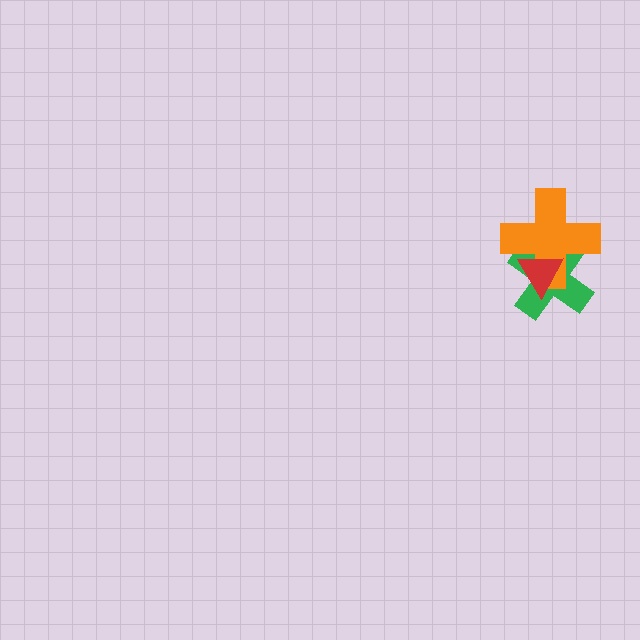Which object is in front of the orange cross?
The red triangle is in front of the orange cross.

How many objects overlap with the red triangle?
2 objects overlap with the red triangle.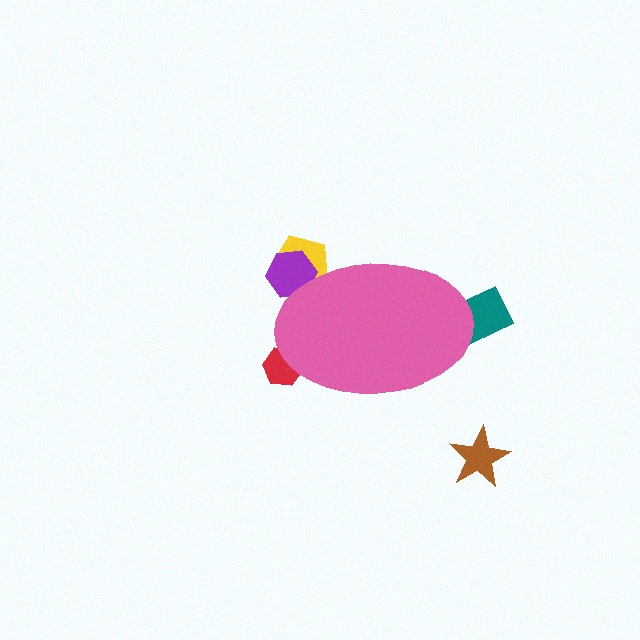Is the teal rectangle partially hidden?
Yes, the teal rectangle is partially hidden behind the pink ellipse.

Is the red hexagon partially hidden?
Yes, the red hexagon is partially hidden behind the pink ellipse.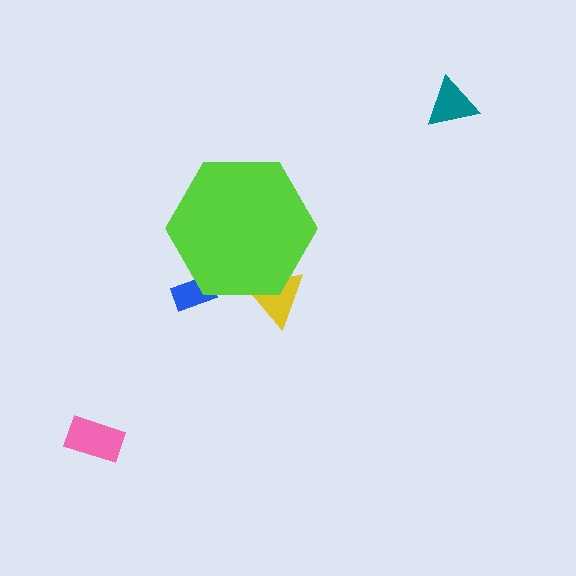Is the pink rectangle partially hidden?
No, the pink rectangle is fully visible.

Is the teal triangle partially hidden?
No, the teal triangle is fully visible.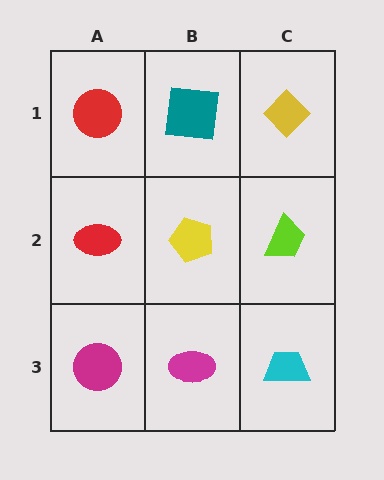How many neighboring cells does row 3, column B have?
3.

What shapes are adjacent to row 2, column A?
A red circle (row 1, column A), a magenta circle (row 3, column A), a yellow pentagon (row 2, column B).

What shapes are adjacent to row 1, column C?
A lime trapezoid (row 2, column C), a teal square (row 1, column B).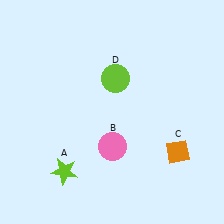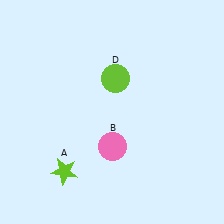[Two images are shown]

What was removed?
The orange diamond (C) was removed in Image 2.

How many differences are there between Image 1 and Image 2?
There is 1 difference between the two images.